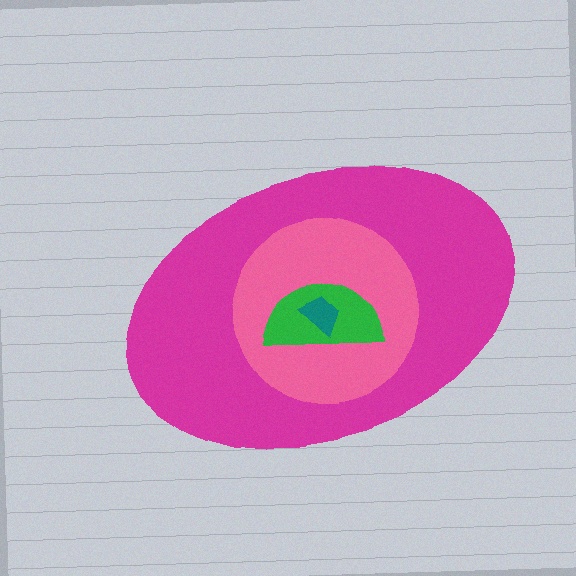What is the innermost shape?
The teal trapezoid.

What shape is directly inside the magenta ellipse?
The pink circle.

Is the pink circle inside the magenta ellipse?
Yes.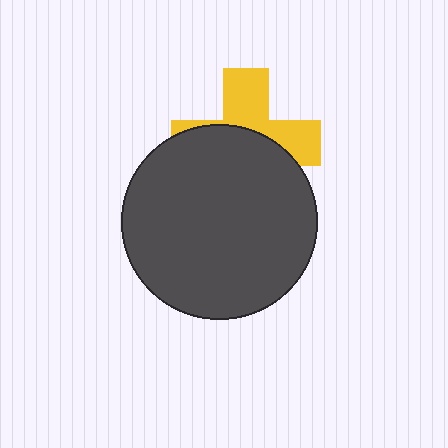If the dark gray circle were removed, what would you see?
You would see the complete yellow cross.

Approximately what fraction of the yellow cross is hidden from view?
Roughly 56% of the yellow cross is hidden behind the dark gray circle.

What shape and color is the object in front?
The object in front is a dark gray circle.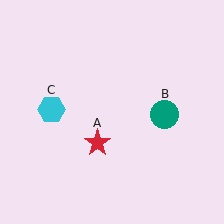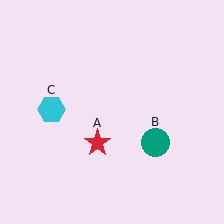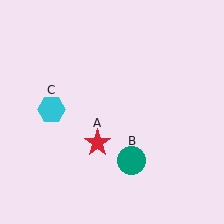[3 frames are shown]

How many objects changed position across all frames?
1 object changed position: teal circle (object B).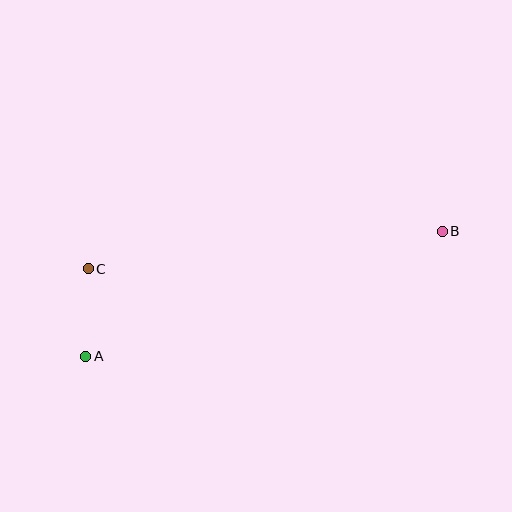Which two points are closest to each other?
Points A and C are closest to each other.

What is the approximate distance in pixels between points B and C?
The distance between B and C is approximately 356 pixels.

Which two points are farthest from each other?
Points A and B are farthest from each other.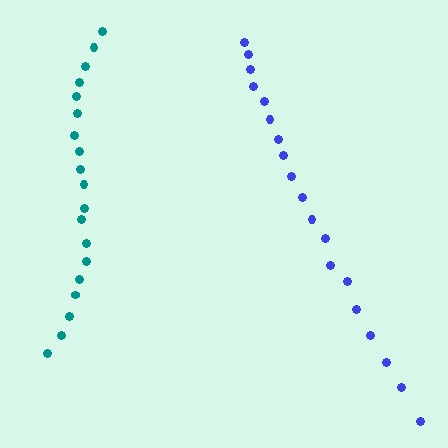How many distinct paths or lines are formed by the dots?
There are 2 distinct paths.